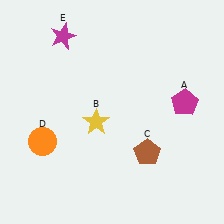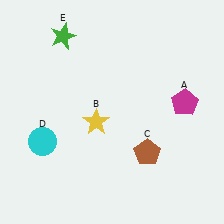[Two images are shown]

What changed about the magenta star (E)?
In Image 1, E is magenta. In Image 2, it changed to green.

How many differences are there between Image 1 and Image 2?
There are 2 differences between the two images.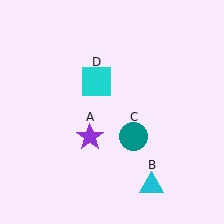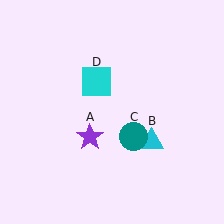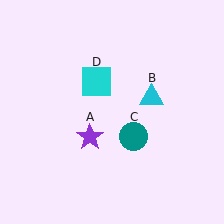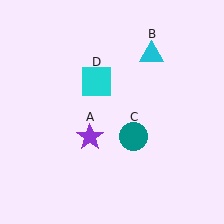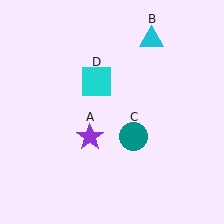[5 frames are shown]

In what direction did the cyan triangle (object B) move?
The cyan triangle (object B) moved up.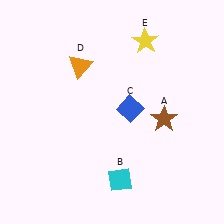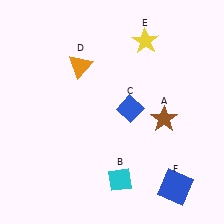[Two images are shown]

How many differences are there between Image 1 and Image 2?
There is 1 difference between the two images.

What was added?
A blue square (F) was added in Image 2.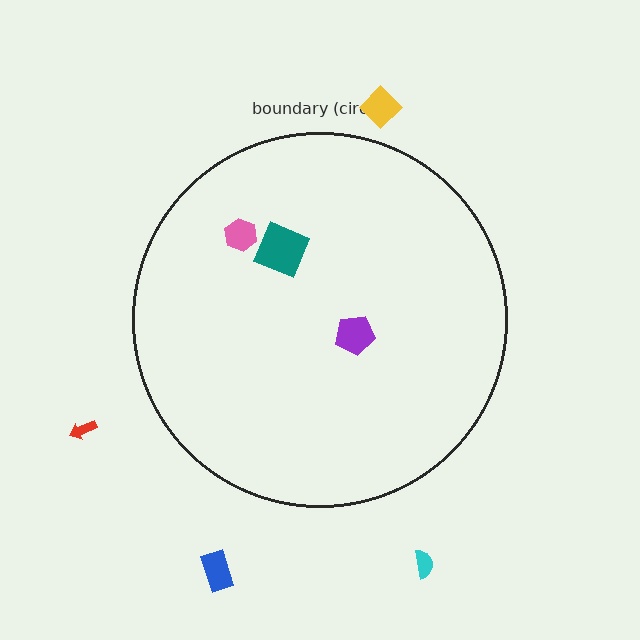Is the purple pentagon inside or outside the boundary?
Inside.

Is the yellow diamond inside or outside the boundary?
Outside.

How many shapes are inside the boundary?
3 inside, 4 outside.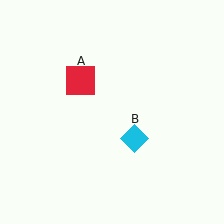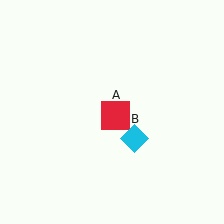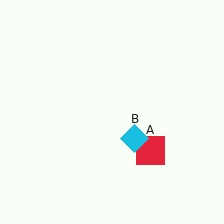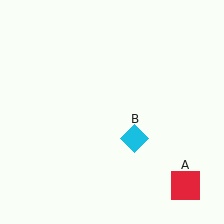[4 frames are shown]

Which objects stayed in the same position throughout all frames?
Cyan diamond (object B) remained stationary.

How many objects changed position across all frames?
1 object changed position: red square (object A).